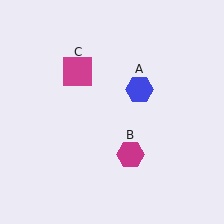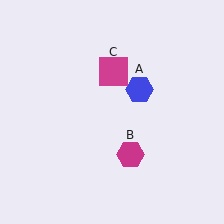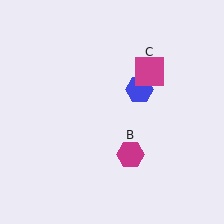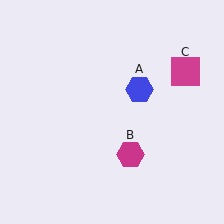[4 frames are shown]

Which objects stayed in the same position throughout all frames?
Blue hexagon (object A) and magenta hexagon (object B) remained stationary.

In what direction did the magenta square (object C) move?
The magenta square (object C) moved right.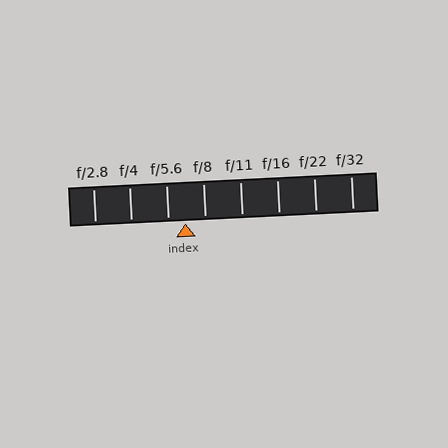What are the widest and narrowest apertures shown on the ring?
The widest aperture shown is f/2.8 and the narrowest is f/32.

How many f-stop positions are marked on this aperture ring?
There are 8 f-stop positions marked.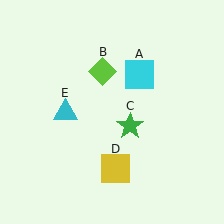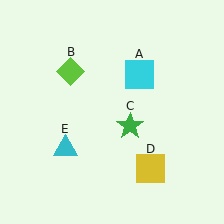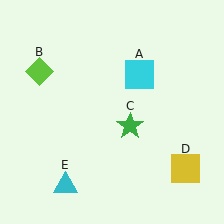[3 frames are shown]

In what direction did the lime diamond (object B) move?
The lime diamond (object B) moved left.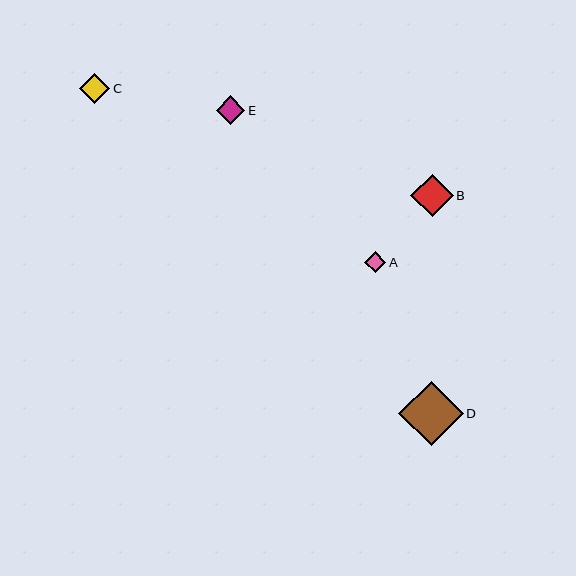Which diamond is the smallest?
Diamond A is the smallest with a size of approximately 21 pixels.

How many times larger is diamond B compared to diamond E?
Diamond B is approximately 1.5 times the size of diamond E.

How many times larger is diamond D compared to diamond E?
Diamond D is approximately 2.3 times the size of diamond E.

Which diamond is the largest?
Diamond D is the largest with a size of approximately 64 pixels.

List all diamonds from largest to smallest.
From largest to smallest: D, B, C, E, A.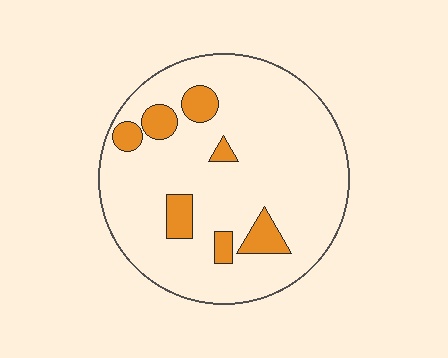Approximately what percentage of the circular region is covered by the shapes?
Approximately 15%.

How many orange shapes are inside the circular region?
7.